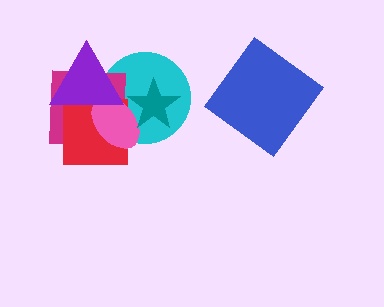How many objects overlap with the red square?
4 objects overlap with the red square.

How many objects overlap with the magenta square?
4 objects overlap with the magenta square.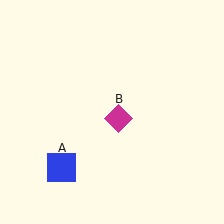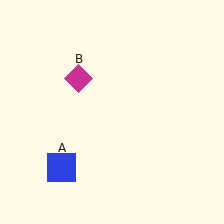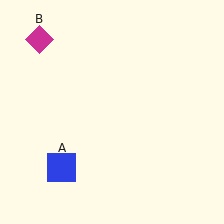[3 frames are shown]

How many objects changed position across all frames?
1 object changed position: magenta diamond (object B).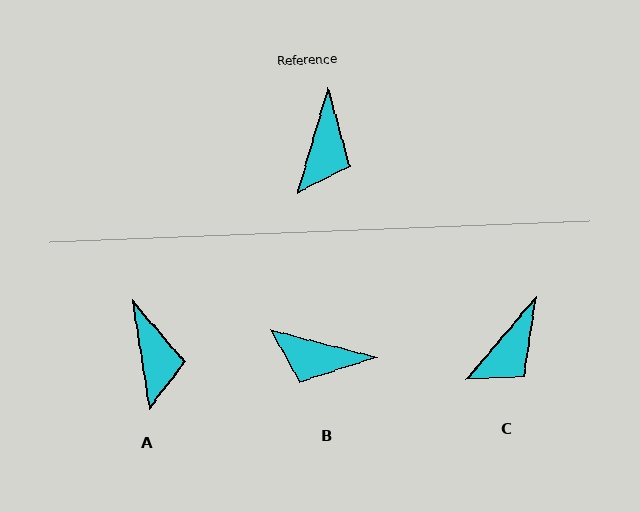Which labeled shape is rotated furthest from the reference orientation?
B, about 88 degrees away.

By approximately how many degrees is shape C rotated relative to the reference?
Approximately 24 degrees clockwise.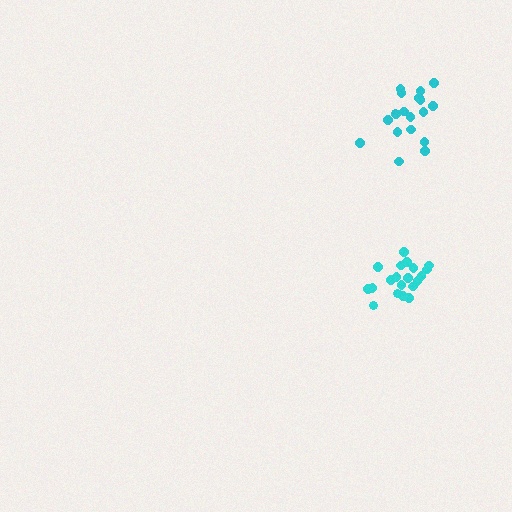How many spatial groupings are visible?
There are 2 spatial groupings.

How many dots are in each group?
Group 1: 19 dots, Group 2: 20 dots (39 total).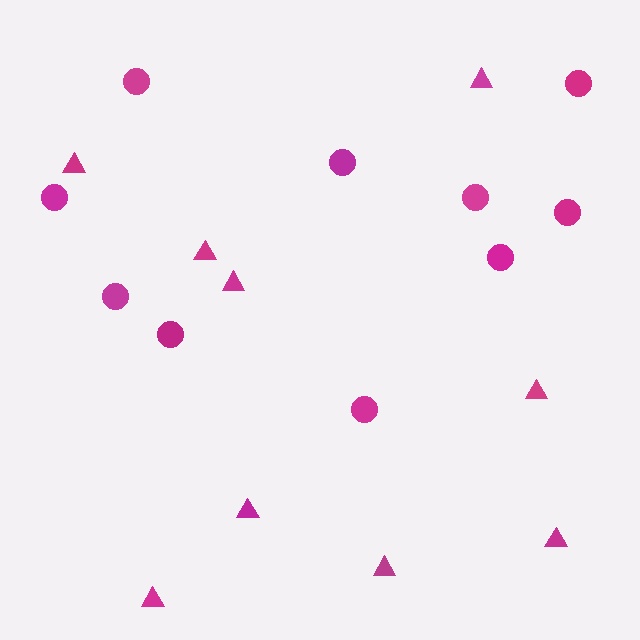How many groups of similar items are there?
There are 2 groups: one group of circles (10) and one group of triangles (9).